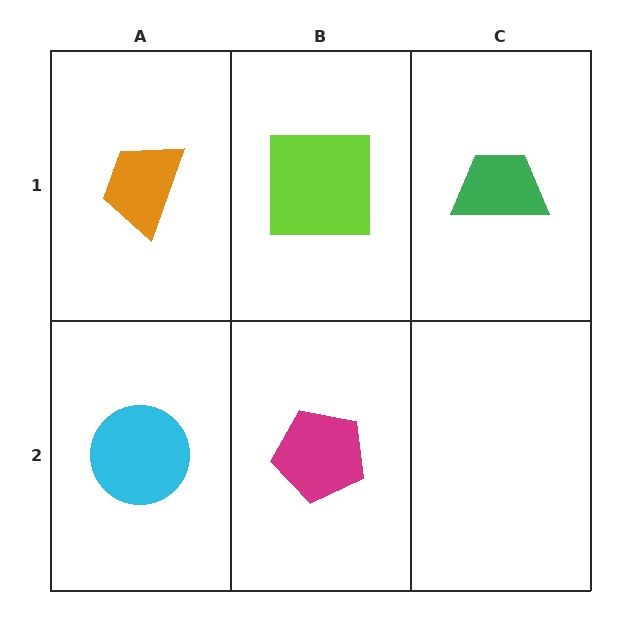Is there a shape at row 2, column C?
No, that cell is empty.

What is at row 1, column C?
A green trapezoid.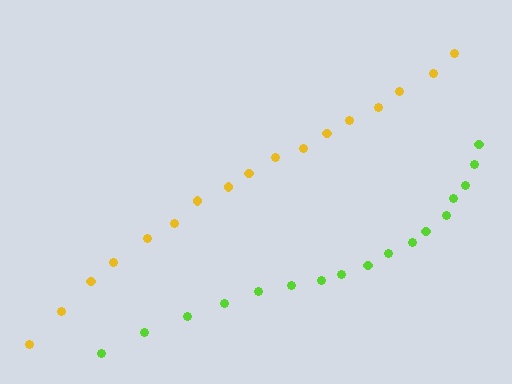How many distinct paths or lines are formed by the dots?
There are 2 distinct paths.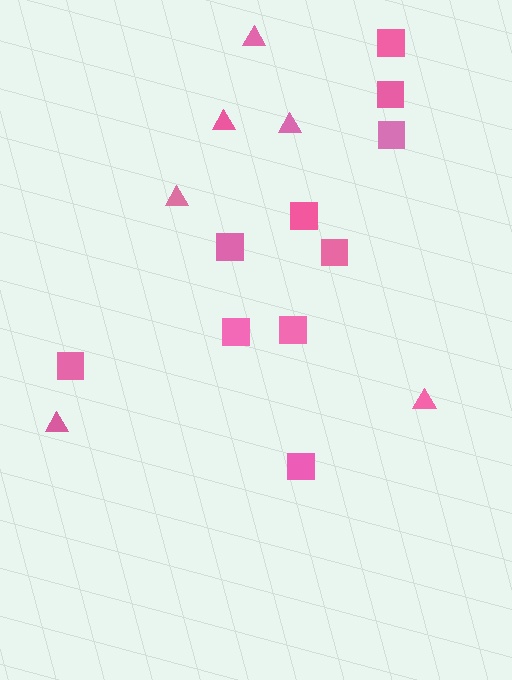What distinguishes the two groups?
There are 2 groups: one group of triangles (6) and one group of squares (10).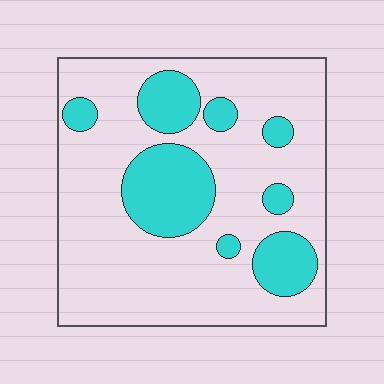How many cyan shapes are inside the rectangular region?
8.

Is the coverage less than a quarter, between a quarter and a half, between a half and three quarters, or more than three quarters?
Less than a quarter.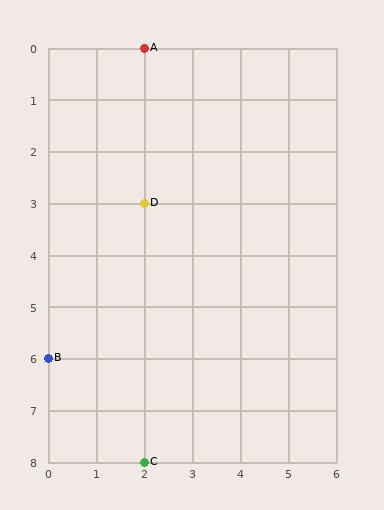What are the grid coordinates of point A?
Point A is at grid coordinates (2, 0).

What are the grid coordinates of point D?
Point D is at grid coordinates (2, 3).